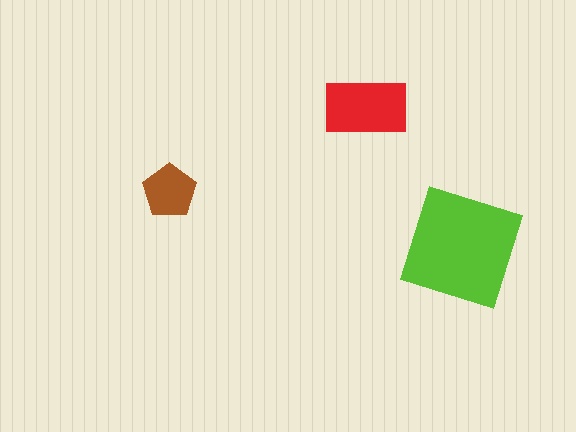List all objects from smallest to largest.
The brown pentagon, the red rectangle, the lime square.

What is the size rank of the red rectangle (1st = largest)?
2nd.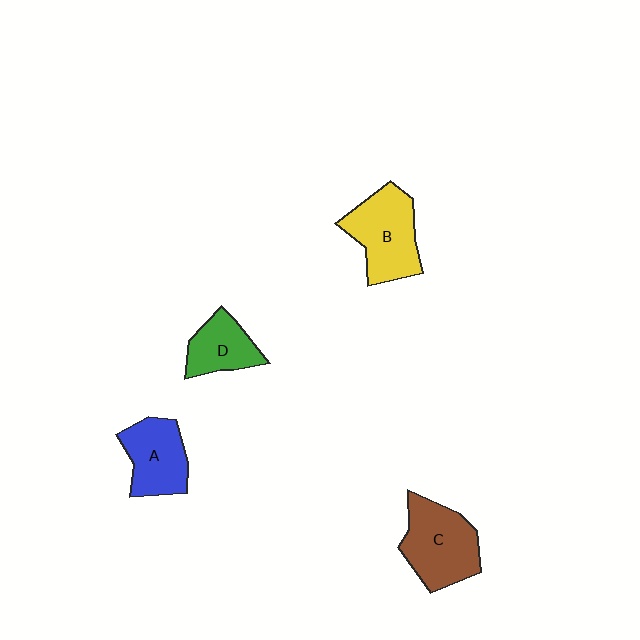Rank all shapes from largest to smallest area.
From largest to smallest: C (brown), B (yellow), A (blue), D (green).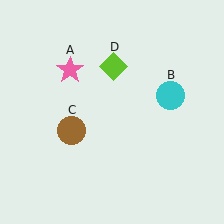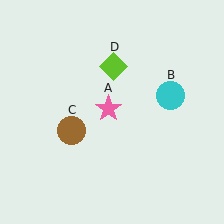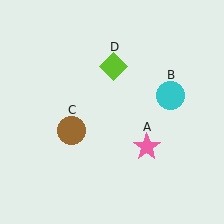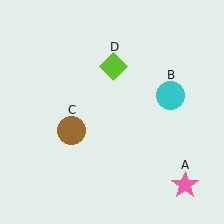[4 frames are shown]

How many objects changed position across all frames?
1 object changed position: pink star (object A).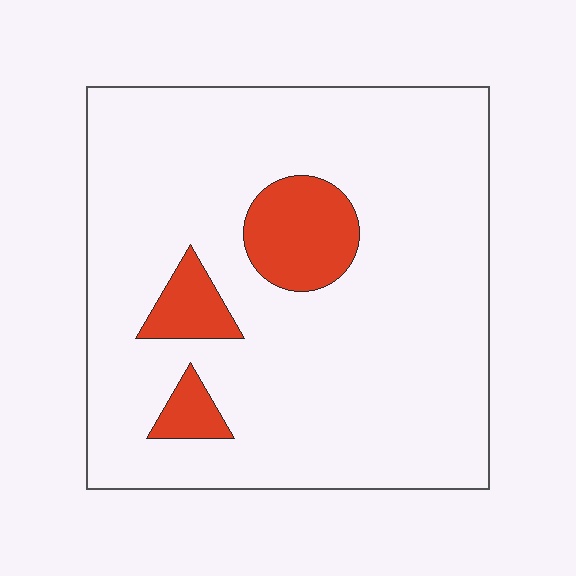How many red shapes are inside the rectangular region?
3.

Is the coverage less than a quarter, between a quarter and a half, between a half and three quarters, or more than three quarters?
Less than a quarter.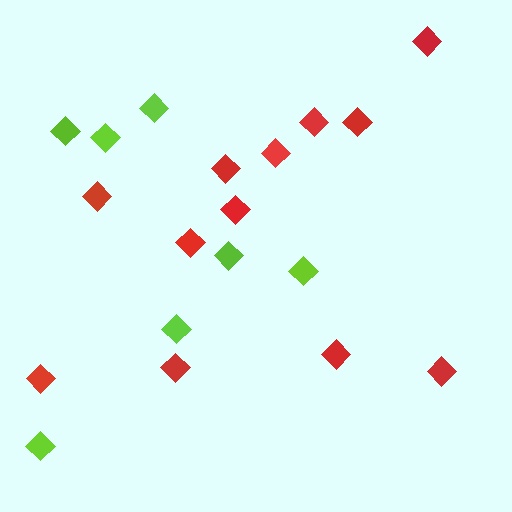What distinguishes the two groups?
There are 2 groups: one group of red diamonds (12) and one group of lime diamonds (7).